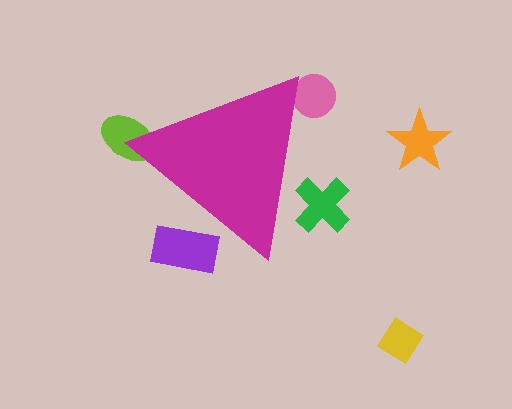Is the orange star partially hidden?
No, the orange star is fully visible.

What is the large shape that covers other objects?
A magenta triangle.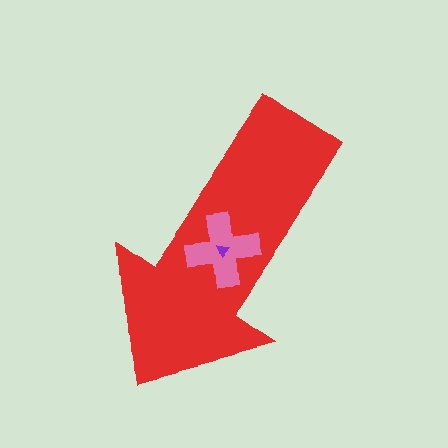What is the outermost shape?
The red arrow.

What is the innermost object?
The purple triangle.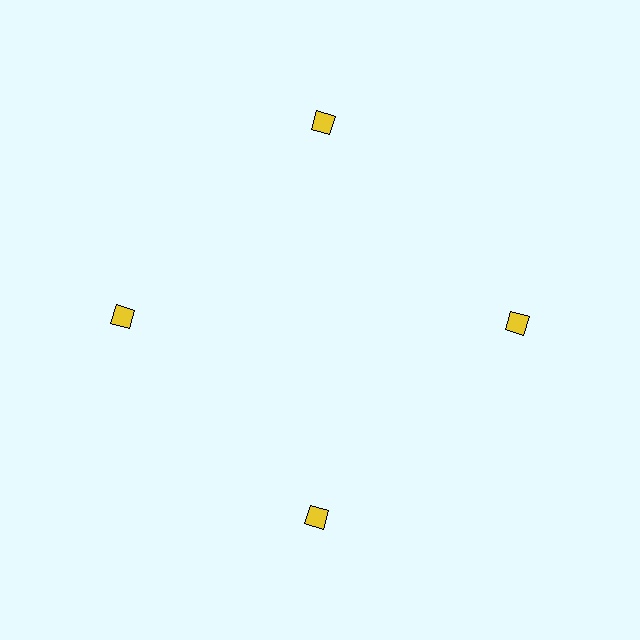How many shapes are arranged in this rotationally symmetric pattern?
There are 4 shapes, arranged in 4 groups of 1.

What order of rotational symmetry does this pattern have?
This pattern has 4-fold rotational symmetry.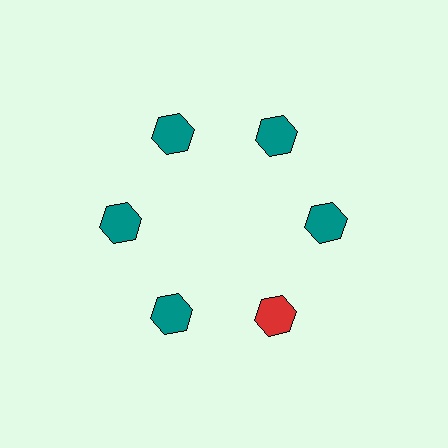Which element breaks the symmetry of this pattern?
The red hexagon at roughly the 5 o'clock position breaks the symmetry. All other shapes are teal hexagons.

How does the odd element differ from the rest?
It has a different color: red instead of teal.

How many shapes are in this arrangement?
There are 6 shapes arranged in a ring pattern.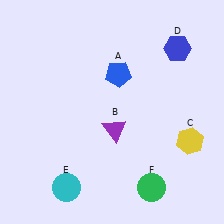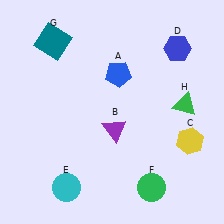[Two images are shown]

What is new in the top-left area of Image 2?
A teal square (G) was added in the top-left area of Image 2.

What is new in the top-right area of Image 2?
A green triangle (H) was added in the top-right area of Image 2.